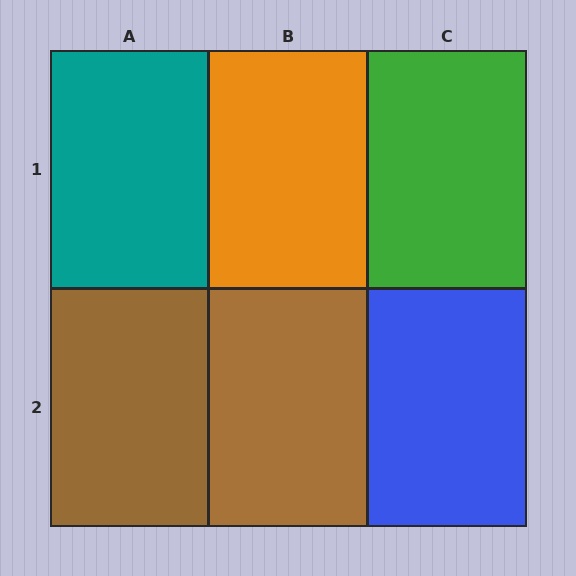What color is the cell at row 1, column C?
Green.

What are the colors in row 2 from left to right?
Brown, brown, blue.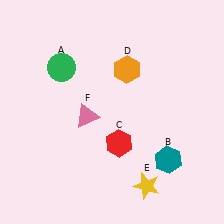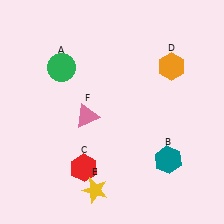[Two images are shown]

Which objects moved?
The objects that moved are: the red hexagon (C), the orange hexagon (D), the yellow star (E).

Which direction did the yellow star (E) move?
The yellow star (E) moved left.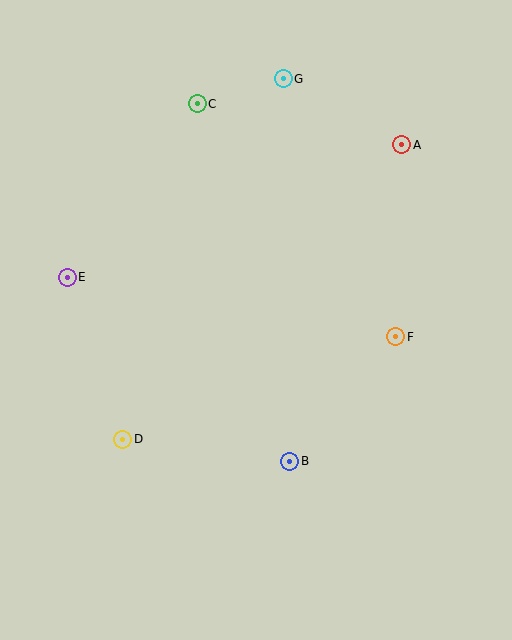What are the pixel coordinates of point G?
Point G is at (283, 79).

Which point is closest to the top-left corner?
Point C is closest to the top-left corner.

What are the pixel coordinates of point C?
Point C is at (197, 104).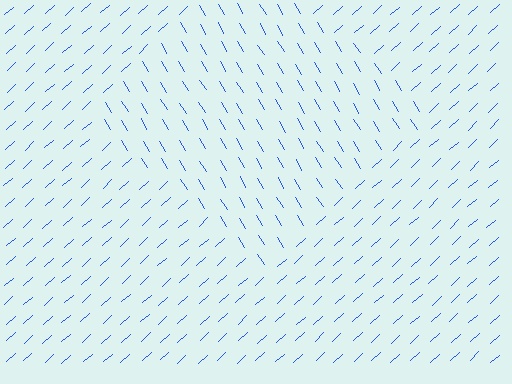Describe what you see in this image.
The image is filled with small blue line segments. A diamond region in the image has lines oriented differently from the surrounding lines, creating a visible texture boundary.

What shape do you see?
I see a diamond.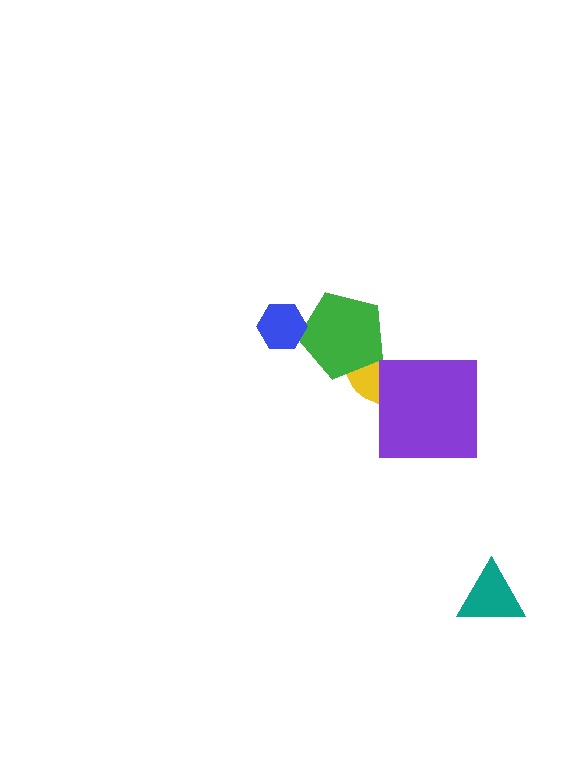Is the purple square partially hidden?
No, no other shape covers it.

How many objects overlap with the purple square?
1 object overlaps with the purple square.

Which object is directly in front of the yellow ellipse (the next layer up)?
The green pentagon is directly in front of the yellow ellipse.